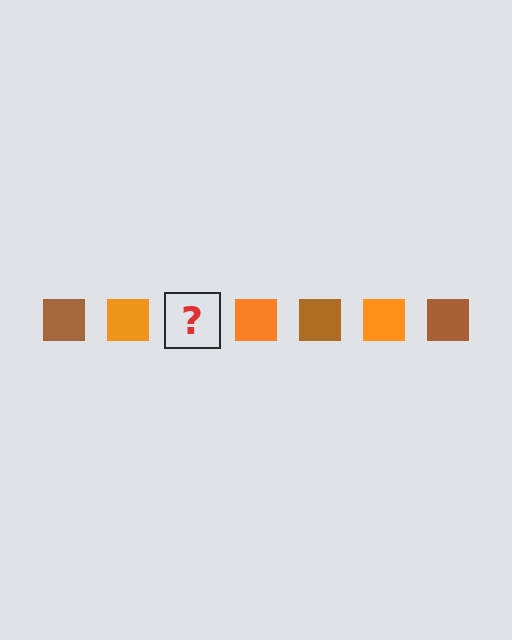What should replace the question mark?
The question mark should be replaced with a brown square.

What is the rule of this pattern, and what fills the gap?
The rule is that the pattern cycles through brown, orange squares. The gap should be filled with a brown square.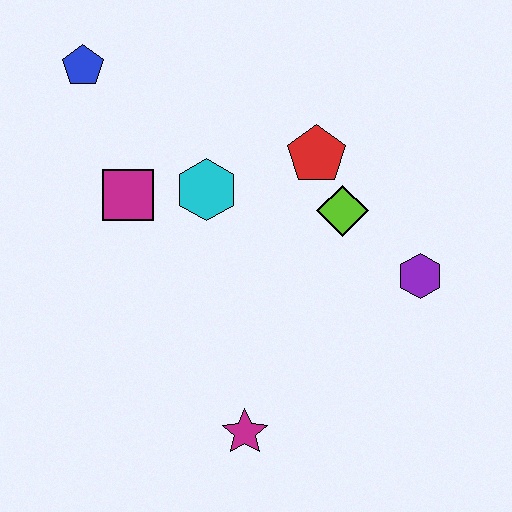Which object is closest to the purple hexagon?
The lime diamond is closest to the purple hexagon.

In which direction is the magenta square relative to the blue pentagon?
The magenta square is below the blue pentagon.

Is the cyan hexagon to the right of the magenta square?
Yes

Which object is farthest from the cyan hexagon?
The magenta star is farthest from the cyan hexagon.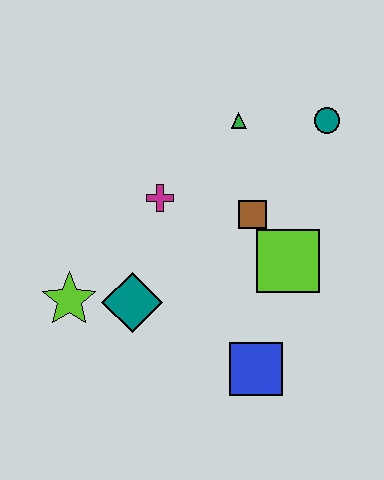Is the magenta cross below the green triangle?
Yes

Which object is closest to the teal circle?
The green triangle is closest to the teal circle.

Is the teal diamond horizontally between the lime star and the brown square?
Yes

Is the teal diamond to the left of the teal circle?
Yes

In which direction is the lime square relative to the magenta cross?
The lime square is to the right of the magenta cross.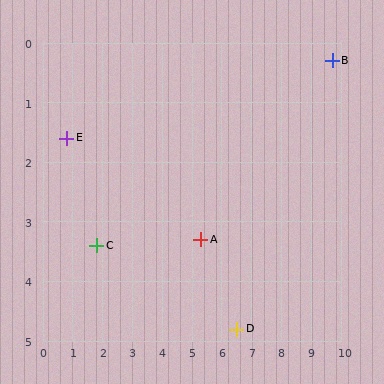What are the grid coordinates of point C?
Point C is at approximately (1.8, 3.4).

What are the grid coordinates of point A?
Point A is at approximately (5.3, 3.3).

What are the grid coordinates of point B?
Point B is at approximately (9.7, 0.3).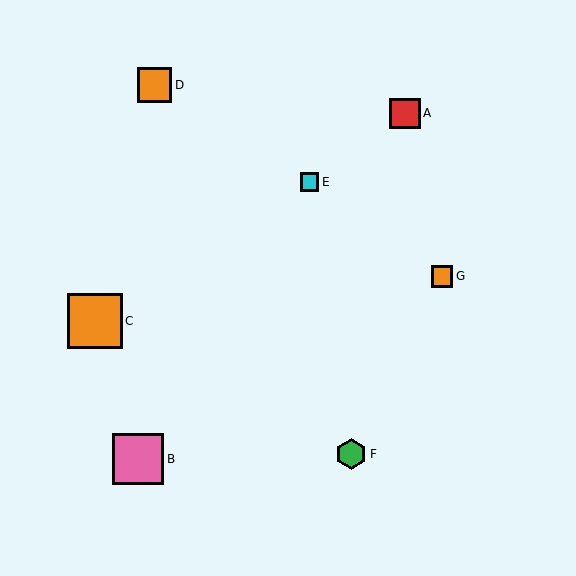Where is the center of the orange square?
The center of the orange square is at (442, 276).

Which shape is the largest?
The orange square (labeled C) is the largest.